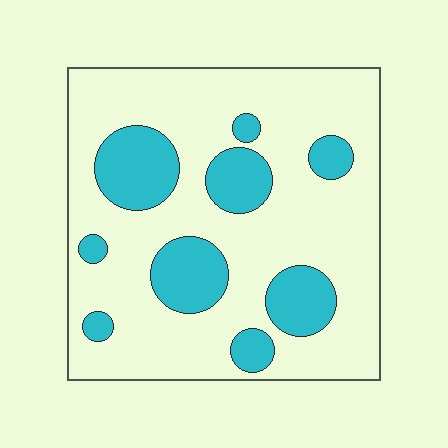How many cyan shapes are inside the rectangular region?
9.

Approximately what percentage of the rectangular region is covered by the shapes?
Approximately 25%.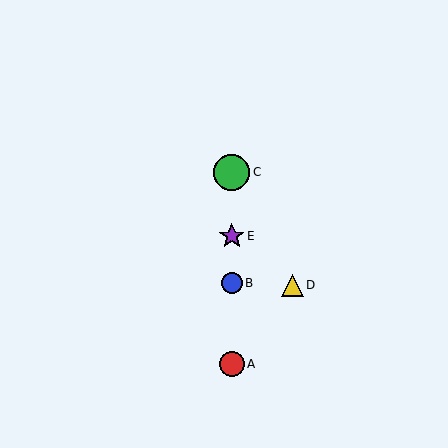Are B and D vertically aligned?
No, B is at x≈232 and D is at x≈292.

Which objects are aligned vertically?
Objects A, B, C, E are aligned vertically.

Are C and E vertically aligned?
Yes, both are at x≈232.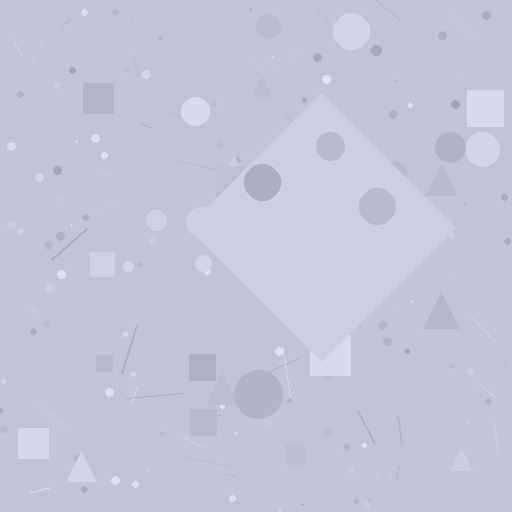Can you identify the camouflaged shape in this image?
The camouflaged shape is a diamond.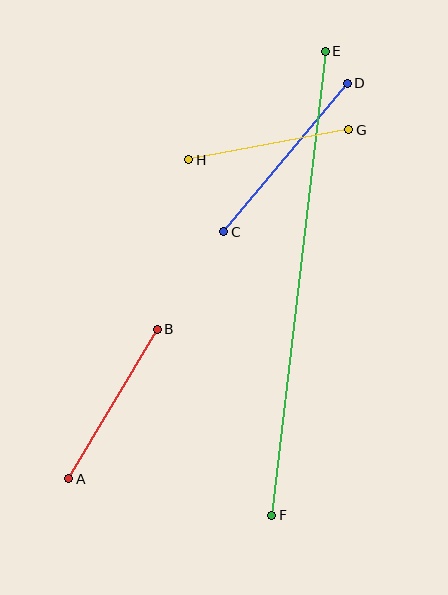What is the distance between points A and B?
The distance is approximately 174 pixels.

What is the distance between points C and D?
The distance is approximately 193 pixels.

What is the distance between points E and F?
The distance is approximately 467 pixels.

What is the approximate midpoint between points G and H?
The midpoint is at approximately (269, 145) pixels.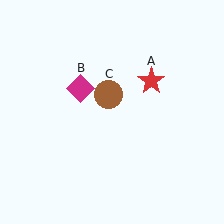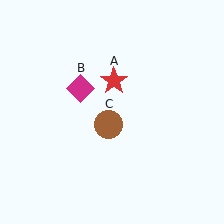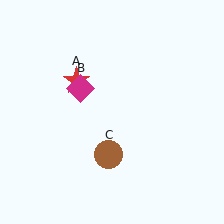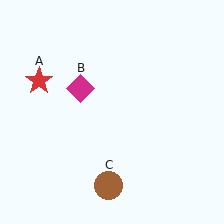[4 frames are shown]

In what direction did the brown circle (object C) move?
The brown circle (object C) moved down.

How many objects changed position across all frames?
2 objects changed position: red star (object A), brown circle (object C).